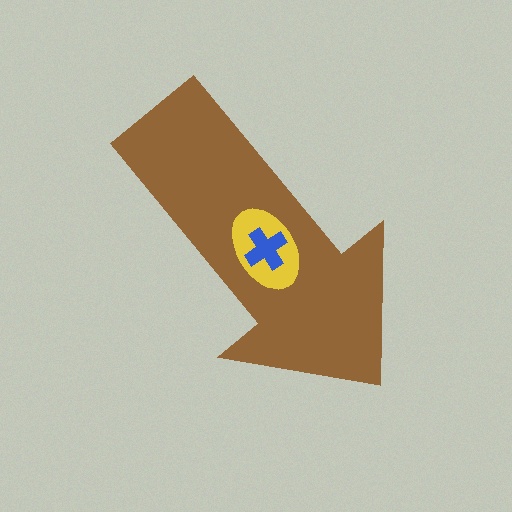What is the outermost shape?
The brown arrow.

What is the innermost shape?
The blue cross.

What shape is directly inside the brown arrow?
The yellow ellipse.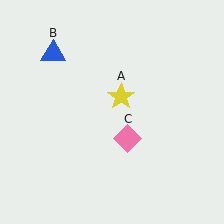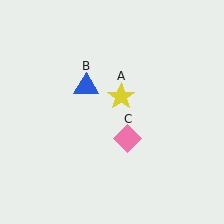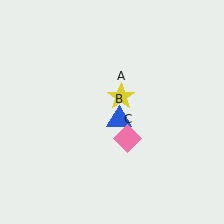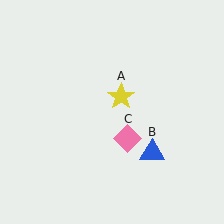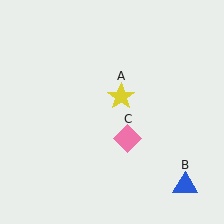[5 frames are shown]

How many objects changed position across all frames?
1 object changed position: blue triangle (object B).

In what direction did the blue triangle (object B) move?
The blue triangle (object B) moved down and to the right.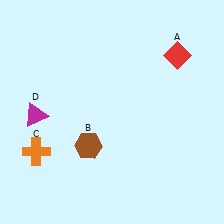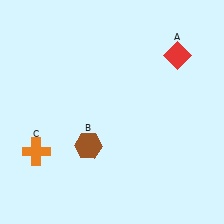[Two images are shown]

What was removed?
The magenta triangle (D) was removed in Image 2.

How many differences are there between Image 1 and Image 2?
There is 1 difference between the two images.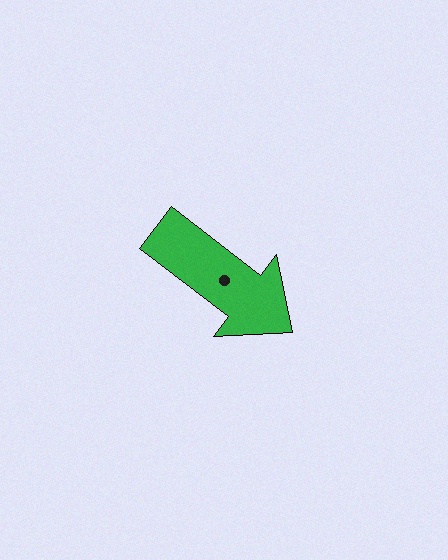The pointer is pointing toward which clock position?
Roughly 4 o'clock.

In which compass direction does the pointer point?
Southeast.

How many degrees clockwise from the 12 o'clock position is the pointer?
Approximately 127 degrees.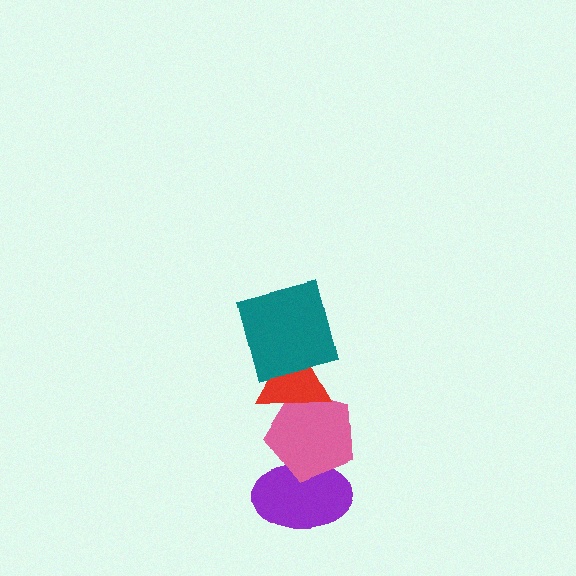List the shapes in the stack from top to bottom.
From top to bottom: the teal square, the red triangle, the pink pentagon, the purple ellipse.